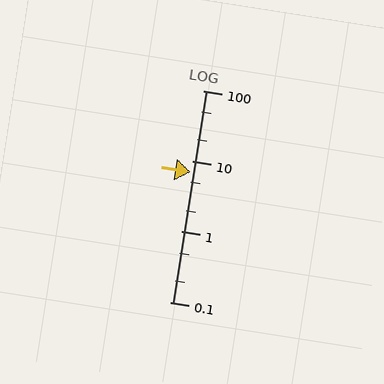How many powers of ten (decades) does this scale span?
The scale spans 3 decades, from 0.1 to 100.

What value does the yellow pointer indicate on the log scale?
The pointer indicates approximately 6.9.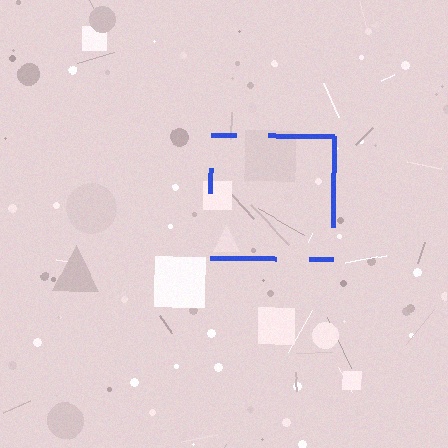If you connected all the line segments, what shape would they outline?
They would outline a square.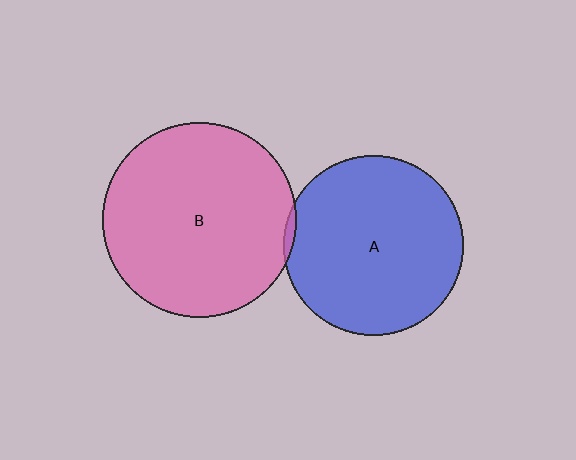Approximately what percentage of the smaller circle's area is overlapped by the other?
Approximately 5%.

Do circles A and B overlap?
Yes.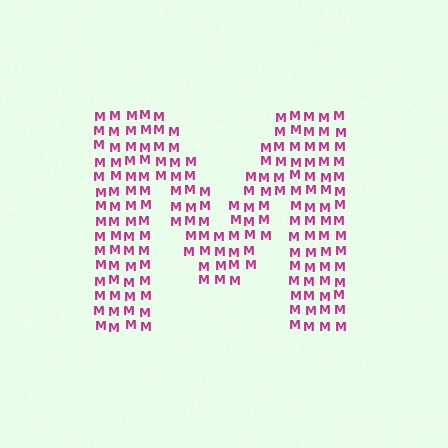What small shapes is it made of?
It is made of small letter M's.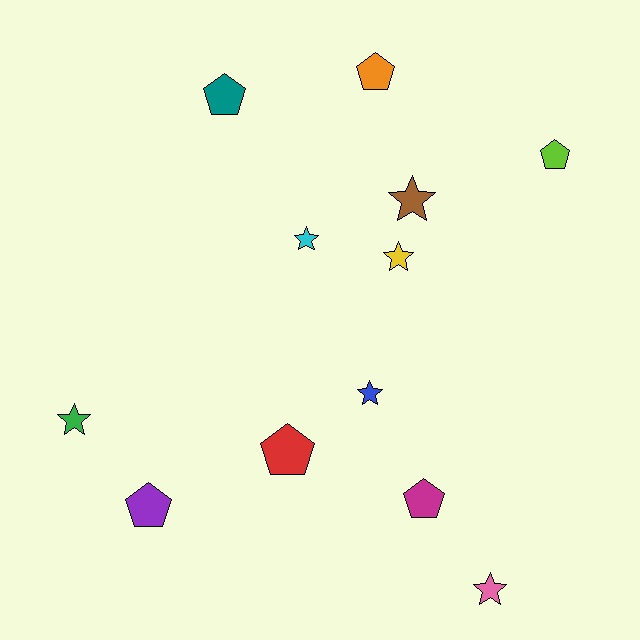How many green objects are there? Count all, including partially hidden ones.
There is 1 green object.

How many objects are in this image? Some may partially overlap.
There are 12 objects.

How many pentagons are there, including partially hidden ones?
There are 6 pentagons.